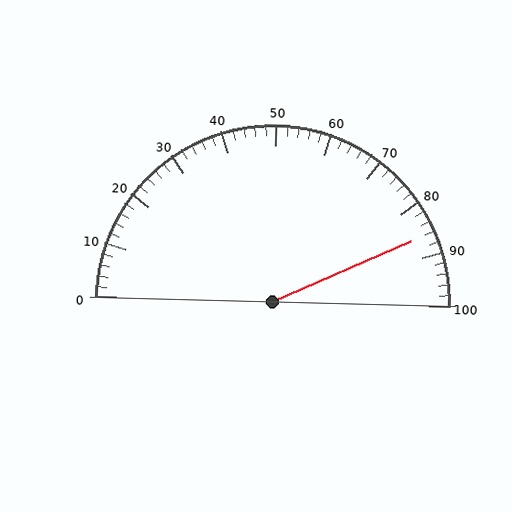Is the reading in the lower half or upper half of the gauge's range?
The reading is in the upper half of the range (0 to 100).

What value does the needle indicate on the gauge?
The needle indicates approximately 86.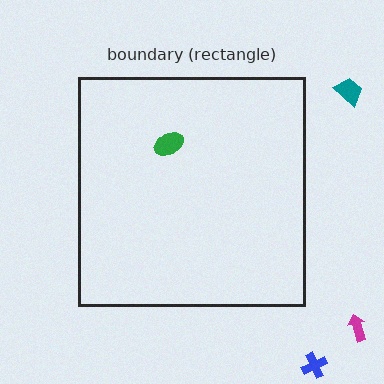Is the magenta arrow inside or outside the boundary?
Outside.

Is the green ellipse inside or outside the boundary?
Inside.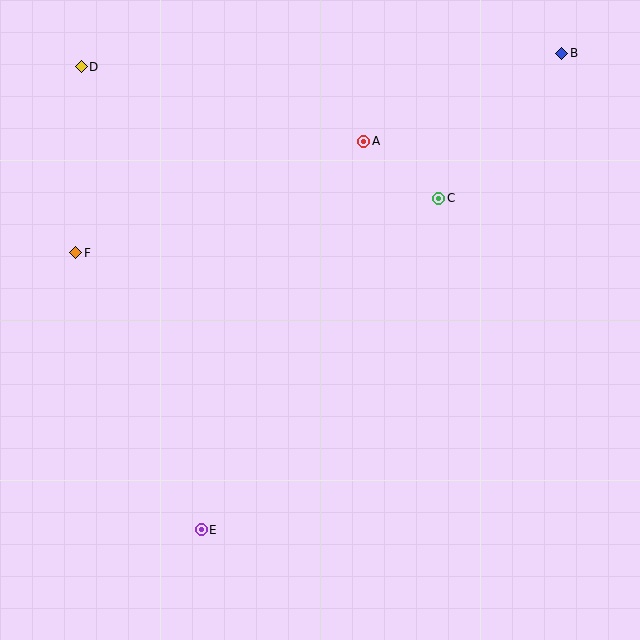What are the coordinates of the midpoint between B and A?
The midpoint between B and A is at (463, 97).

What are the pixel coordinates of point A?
Point A is at (364, 141).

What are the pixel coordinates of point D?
Point D is at (81, 67).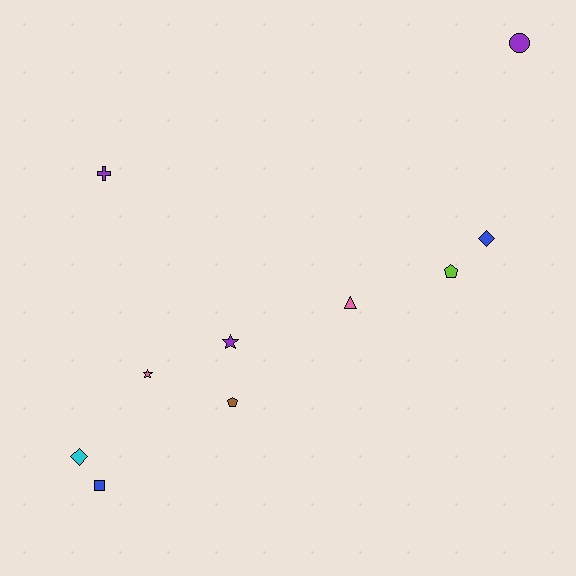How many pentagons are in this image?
There are 2 pentagons.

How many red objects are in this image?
There are no red objects.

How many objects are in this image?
There are 10 objects.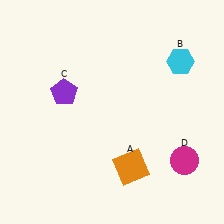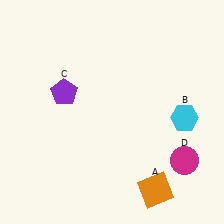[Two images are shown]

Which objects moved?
The objects that moved are: the orange square (A), the cyan hexagon (B).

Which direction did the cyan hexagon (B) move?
The cyan hexagon (B) moved down.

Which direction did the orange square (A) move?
The orange square (A) moved right.